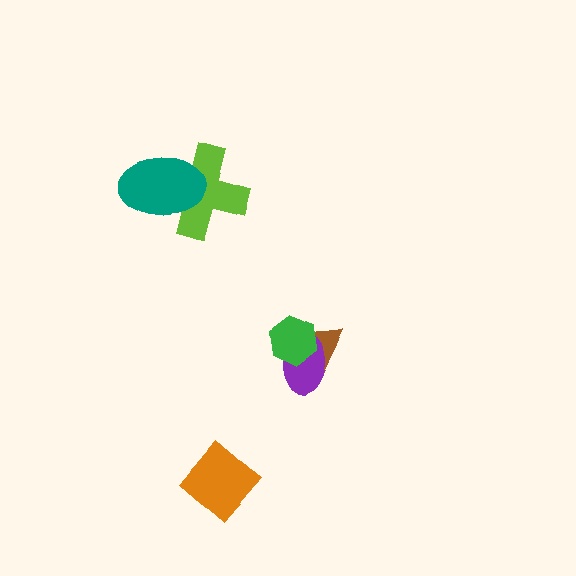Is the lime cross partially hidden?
Yes, it is partially covered by another shape.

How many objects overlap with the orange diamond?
0 objects overlap with the orange diamond.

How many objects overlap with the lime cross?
1 object overlaps with the lime cross.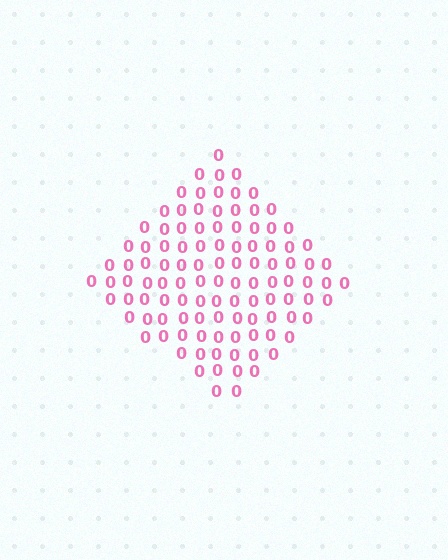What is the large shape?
The large shape is a diamond.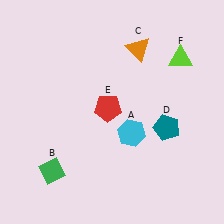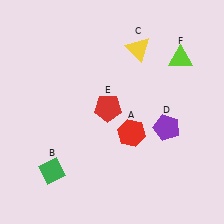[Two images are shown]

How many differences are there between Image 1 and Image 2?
There are 3 differences between the two images.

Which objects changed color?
A changed from cyan to red. C changed from orange to yellow. D changed from teal to purple.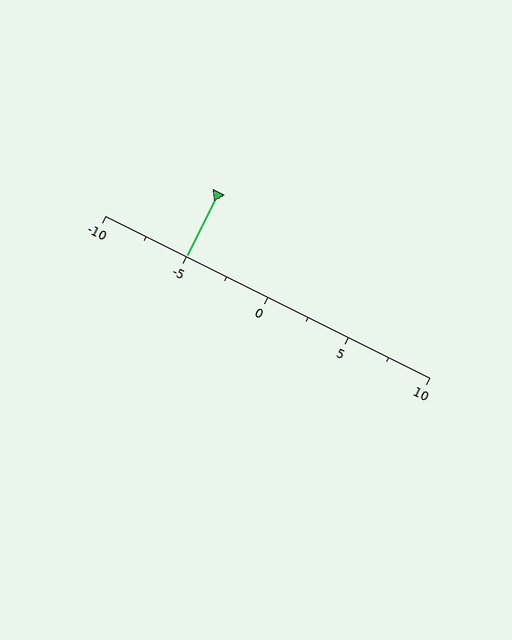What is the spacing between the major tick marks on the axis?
The major ticks are spaced 5 apart.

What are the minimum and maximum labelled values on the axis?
The axis runs from -10 to 10.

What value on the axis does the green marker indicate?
The marker indicates approximately -5.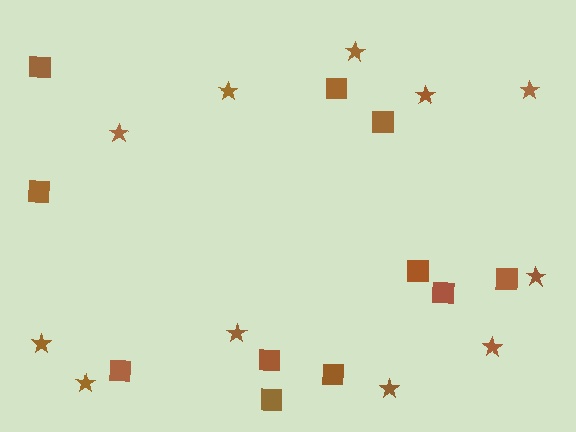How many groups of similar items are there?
There are 2 groups: one group of squares (11) and one group of stars (11).